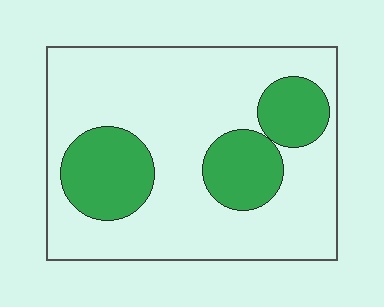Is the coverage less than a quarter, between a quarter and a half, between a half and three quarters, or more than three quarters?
Between a quarter and a half.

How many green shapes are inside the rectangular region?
3.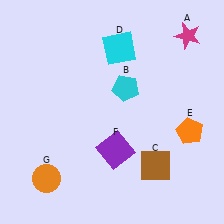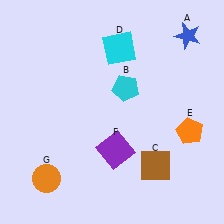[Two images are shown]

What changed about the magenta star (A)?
In Image 1, A is magenta. In Image 2, it changed to blue.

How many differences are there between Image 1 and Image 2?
There is 1 difference between the two images.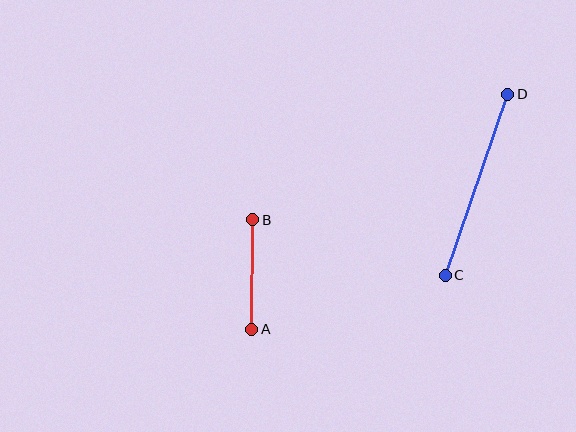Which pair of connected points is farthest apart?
Points C and D are farthest apart.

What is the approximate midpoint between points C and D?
The midpoint is at approximately (476, 185) pixels.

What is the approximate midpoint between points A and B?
The midpoint is at approximately (252, 275) pixels.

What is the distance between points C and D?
The distance is approximately 191 pixels.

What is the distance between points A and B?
The distance is approximately 110 pixels.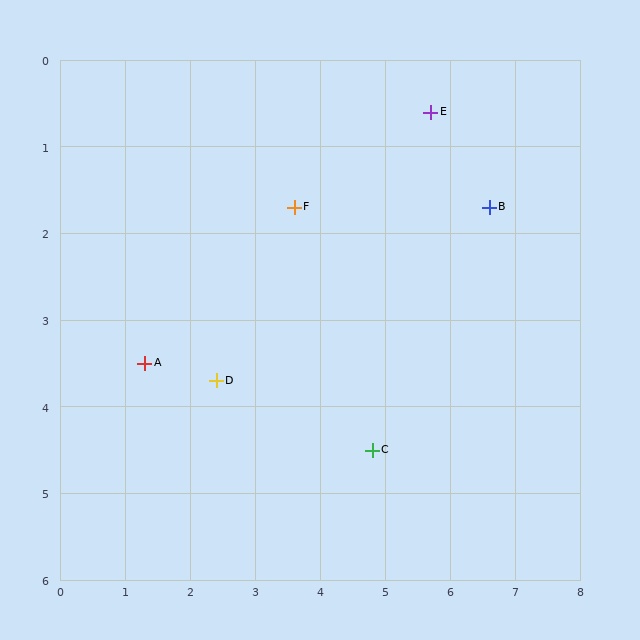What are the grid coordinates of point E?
Point E is at approximately (5.7, 0.6).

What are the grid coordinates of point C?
Point C is at approximately (4.8, 4.5).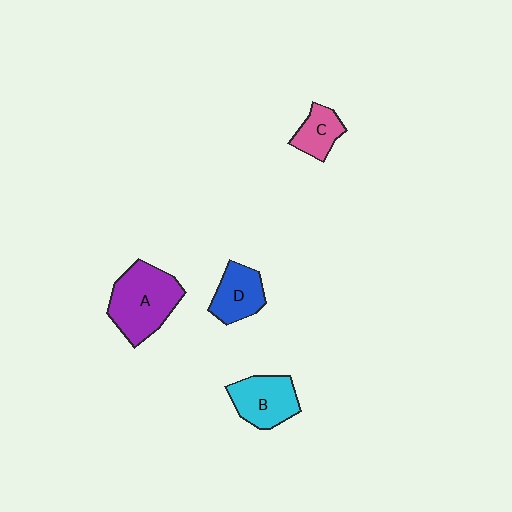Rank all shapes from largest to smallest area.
From largest to smallest: A (purple), B (cyan), D (blue), C (pink).